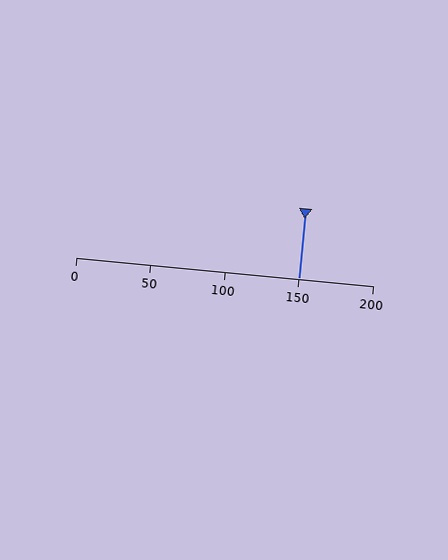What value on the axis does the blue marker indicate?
The marker indicates approximately 150.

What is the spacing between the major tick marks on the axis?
The major ticks are spaced 50 apart.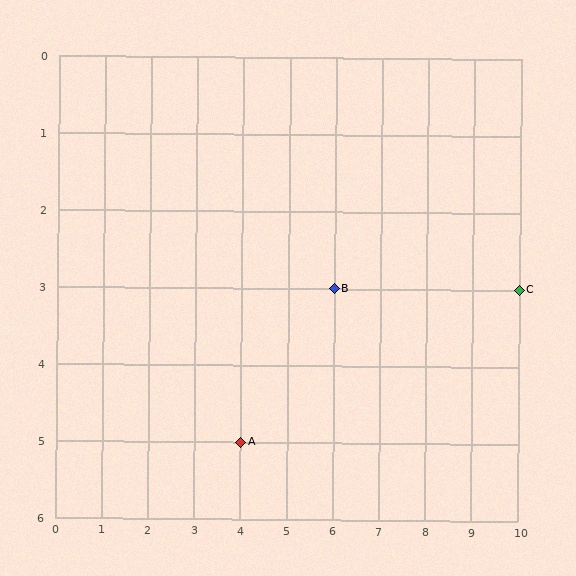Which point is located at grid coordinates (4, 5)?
Point A is at (4, 5).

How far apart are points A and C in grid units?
Points A and C are 6 columns and 2 rows apart (about 6.3 grid units diagonally).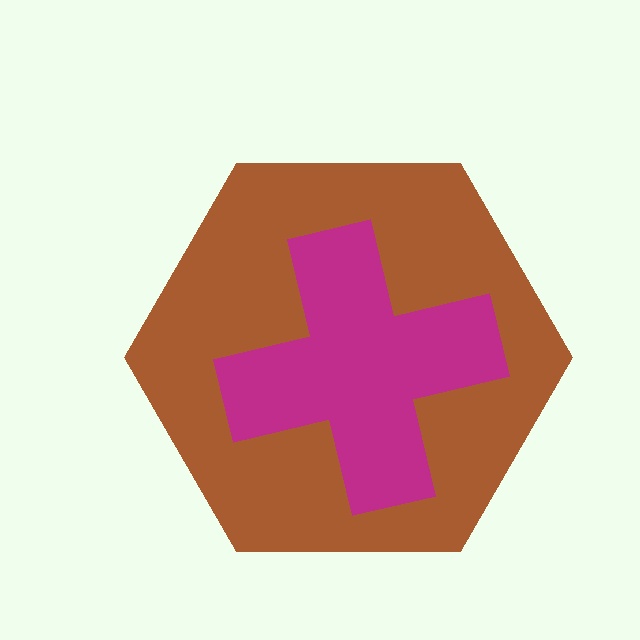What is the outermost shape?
The brown hexagon.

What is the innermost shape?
The magenta cross.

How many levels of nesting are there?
2.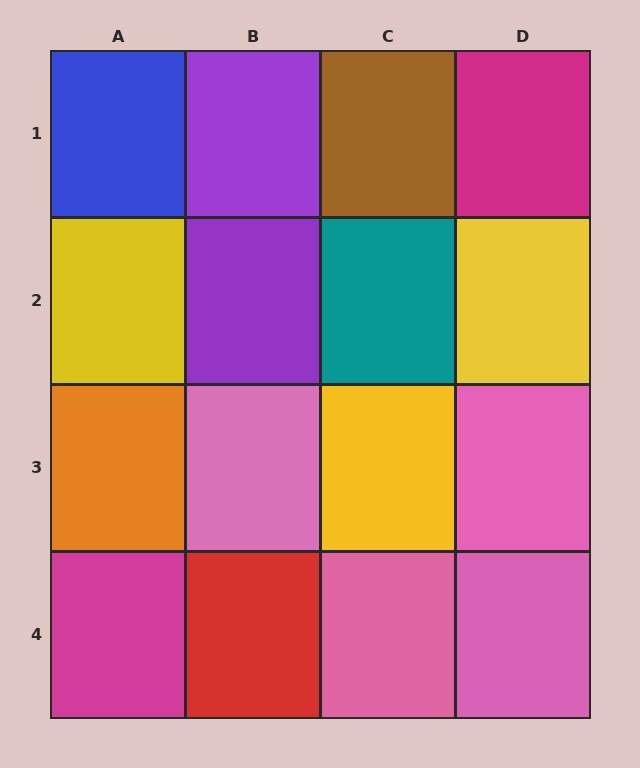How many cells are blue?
1 cell is blue.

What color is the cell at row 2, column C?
Teal.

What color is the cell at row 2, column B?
Purple.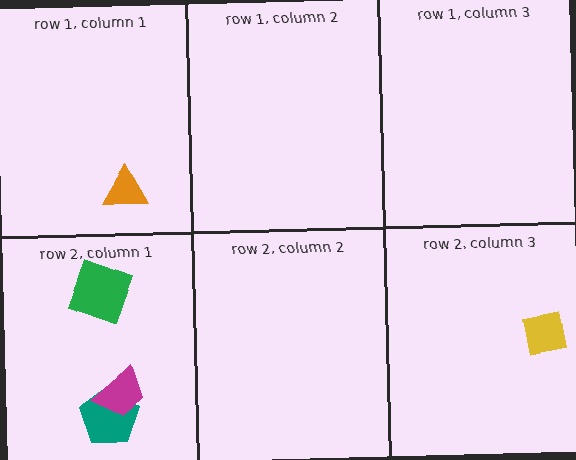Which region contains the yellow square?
The row 2, column 3 region.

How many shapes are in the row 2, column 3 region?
1.